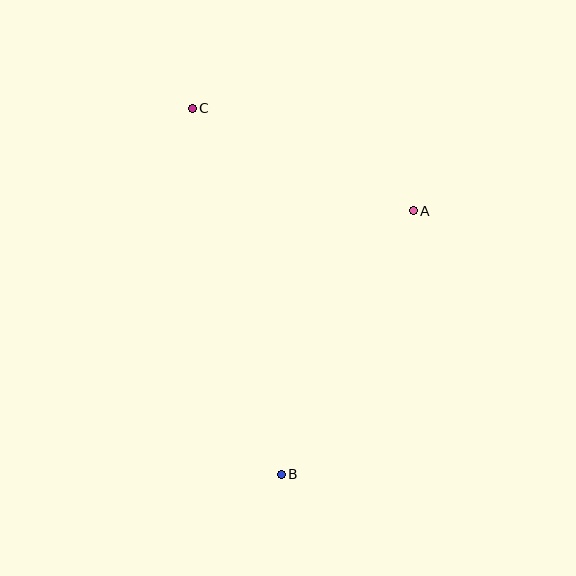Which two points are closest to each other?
Points A and C are closest to each other.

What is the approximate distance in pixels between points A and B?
The distance between A and B is approximately 295 pixels.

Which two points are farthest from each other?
Points B and C are farthest from each other.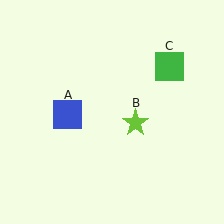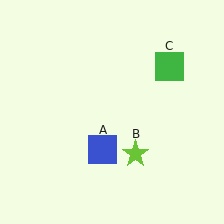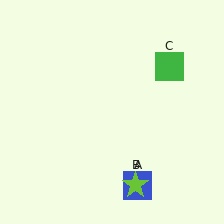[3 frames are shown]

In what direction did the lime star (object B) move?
The lime star (object B) moved down.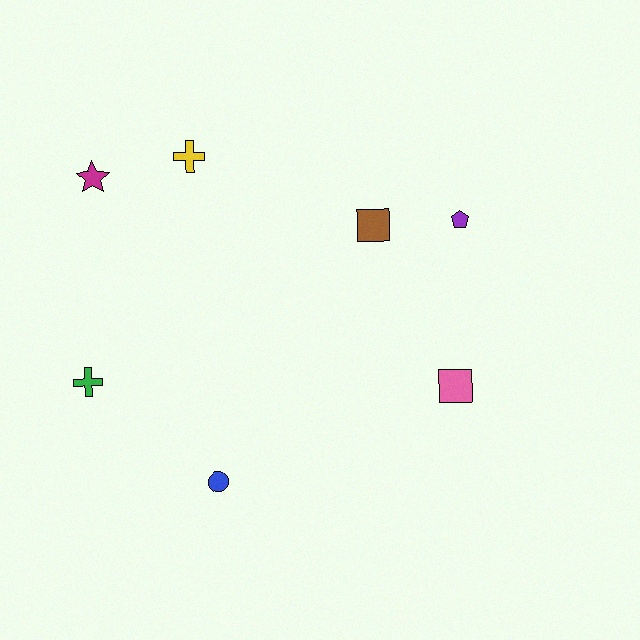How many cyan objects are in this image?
There are no cyan objects.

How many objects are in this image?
There are 7 objects.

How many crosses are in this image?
There are 2 crosses.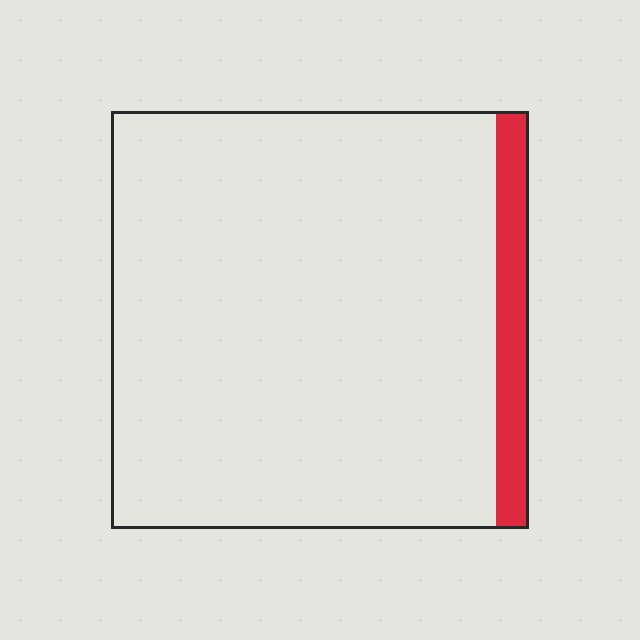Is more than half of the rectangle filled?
No.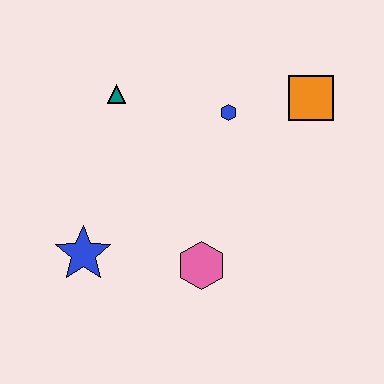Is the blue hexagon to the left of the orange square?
Yes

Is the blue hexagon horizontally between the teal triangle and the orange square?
Yes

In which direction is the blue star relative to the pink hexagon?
The blue star is to the left of the pink hexagon.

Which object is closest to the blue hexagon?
The orange square is closest to the blue hexagon.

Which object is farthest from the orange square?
The blue star is farthest from the orange square.